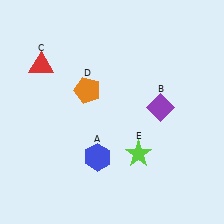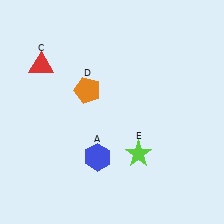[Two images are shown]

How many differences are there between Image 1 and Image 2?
There is 1 difference between the two images.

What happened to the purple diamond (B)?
The purple diamond (B) was removed in Image 2. It was in the top-right area of Image 1.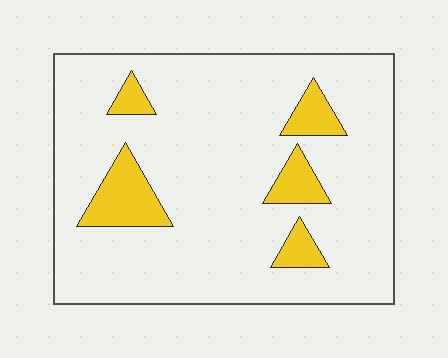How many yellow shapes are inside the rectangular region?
5.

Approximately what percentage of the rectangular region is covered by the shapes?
Approximately 15%.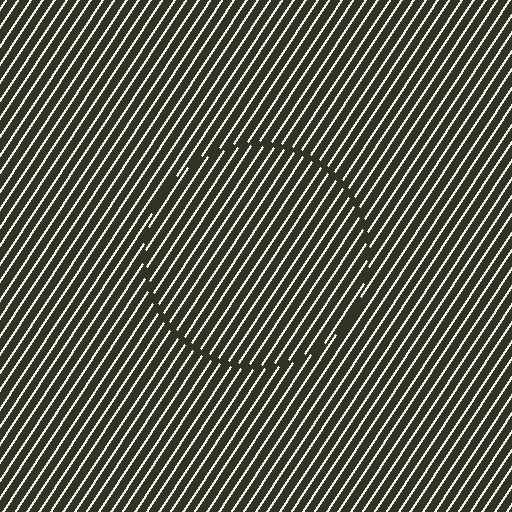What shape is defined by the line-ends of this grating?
An illusory circle. The interior of the shape contains the same grating, shifted by half a period — the contour is defined by the phase discontinuity where line-ends from the inner and outer gratings abut.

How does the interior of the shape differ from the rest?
The interior of the shape contains the same grating, shifted by half a period — the contour is defined by the phase discontinuity where line-ends from the inner and outer gratings abut.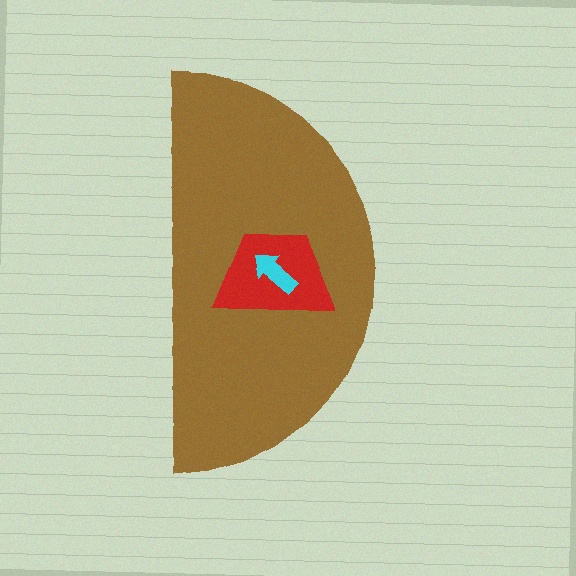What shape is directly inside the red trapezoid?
The cyan arrow.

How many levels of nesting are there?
3.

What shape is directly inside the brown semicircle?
The red trapezoid.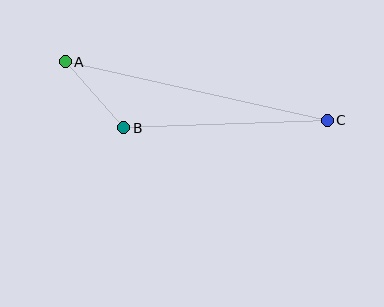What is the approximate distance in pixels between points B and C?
The distance between B and C is approximately 203 pixels.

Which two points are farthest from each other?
Points A and C are farthest from each other.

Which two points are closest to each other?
Points A and B are closest to each other.